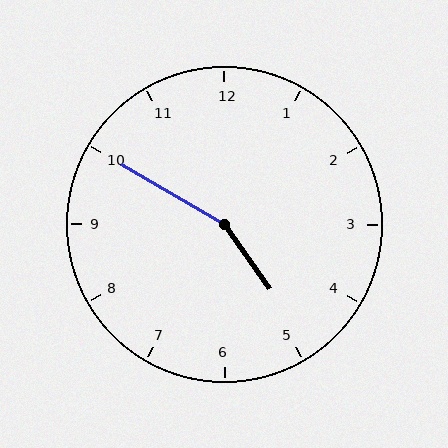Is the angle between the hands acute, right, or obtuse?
It is obtuse.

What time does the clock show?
4:50.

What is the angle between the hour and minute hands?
Approximately 155 degrees.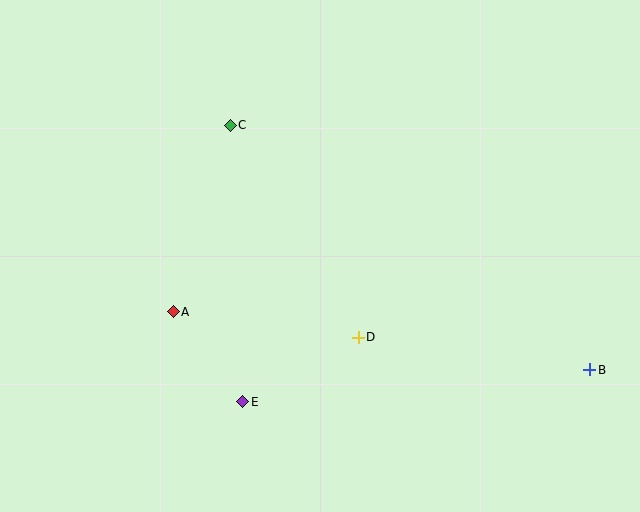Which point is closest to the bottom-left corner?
Point A is closest to the bottom-left corner.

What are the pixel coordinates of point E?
Point E is at (243, 402).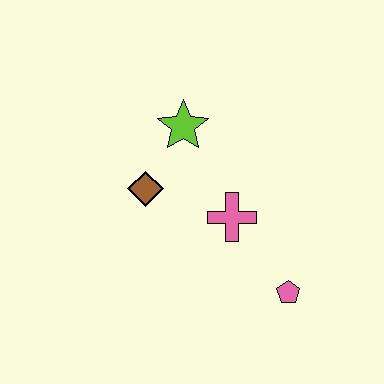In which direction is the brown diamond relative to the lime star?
The brown diamond is below the lime star.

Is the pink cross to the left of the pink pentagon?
Yes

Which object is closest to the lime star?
The brown diamond is closest to the lime star.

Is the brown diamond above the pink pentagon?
Yes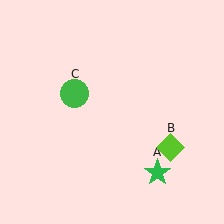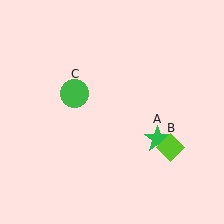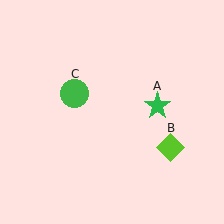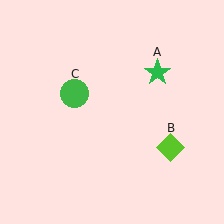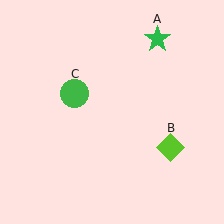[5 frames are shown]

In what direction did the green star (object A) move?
The green star (object A) moved up.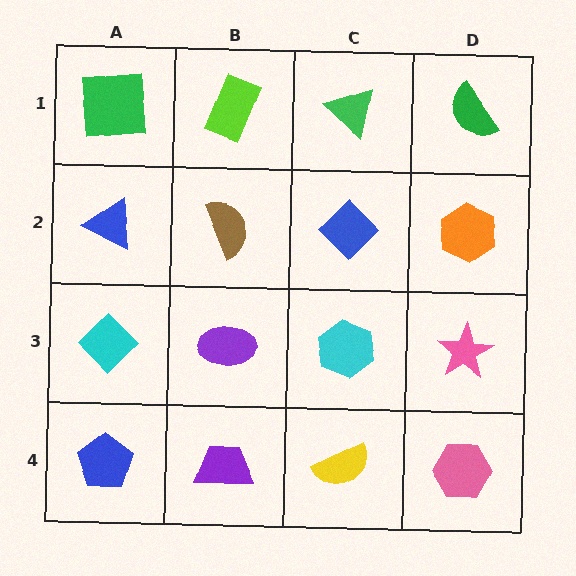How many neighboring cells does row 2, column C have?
4.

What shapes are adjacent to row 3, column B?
A brown semicircle (row 2, column B), a purple trapezoid (row 4, column B), a cyan diamond (row 3, column A), a cyan hexagon (row 3, column C).